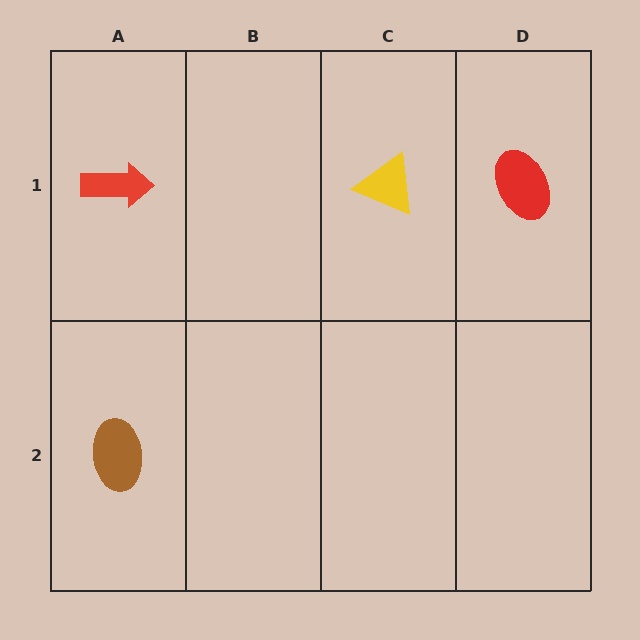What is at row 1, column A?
A red arrow.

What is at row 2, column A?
A brown ellipse.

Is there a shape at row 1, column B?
No, that cell is empty.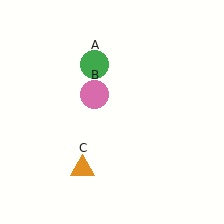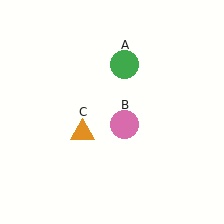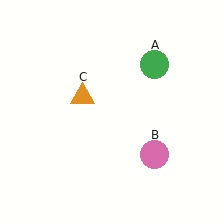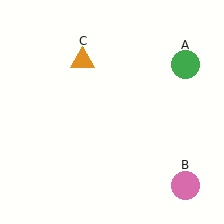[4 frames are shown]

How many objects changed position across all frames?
3 objects changed position: green circle (object A), pink circle (object B), orange triangle (object C).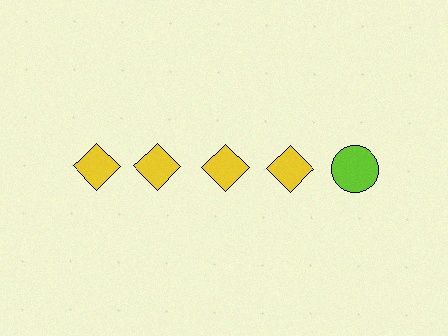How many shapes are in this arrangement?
There are 5 shapes arranged in a grid pattern.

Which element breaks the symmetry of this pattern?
The lime circle in the top row, rightmost column breaks the symmetry. All other shapes are yellow diamonds.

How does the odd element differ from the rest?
It differs in both color (lime instead of yellow) and shape (circle instead of diamond).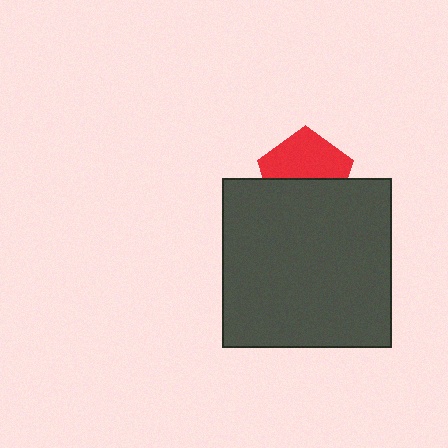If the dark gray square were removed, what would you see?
You would see the complete red pentagon.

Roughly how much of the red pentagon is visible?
About half of it is visible (roughly 53%).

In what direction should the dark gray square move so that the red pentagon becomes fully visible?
The dark gray square should move down. That is the shortest direction to clear the overlap and leave the red pentagon fully visible.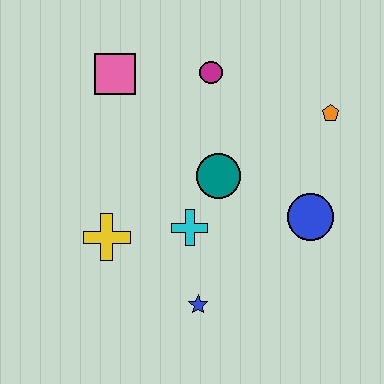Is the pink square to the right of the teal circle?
No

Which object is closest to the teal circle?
The cyan cross is closest to the teal circle.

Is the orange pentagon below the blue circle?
No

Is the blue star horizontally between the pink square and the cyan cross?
No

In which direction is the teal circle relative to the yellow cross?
The teal circle is to the right of the yellow cross.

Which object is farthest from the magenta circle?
The blue star is farthest from the magenta circle.